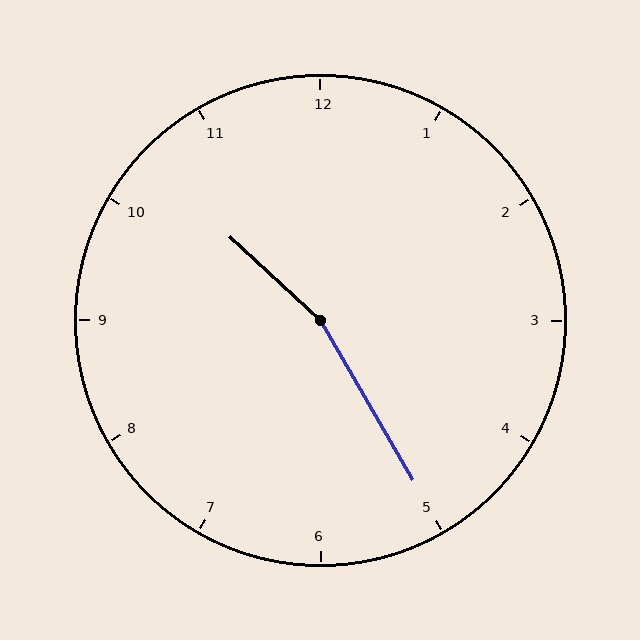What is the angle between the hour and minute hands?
Approximately 162 degrees.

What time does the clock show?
10:25.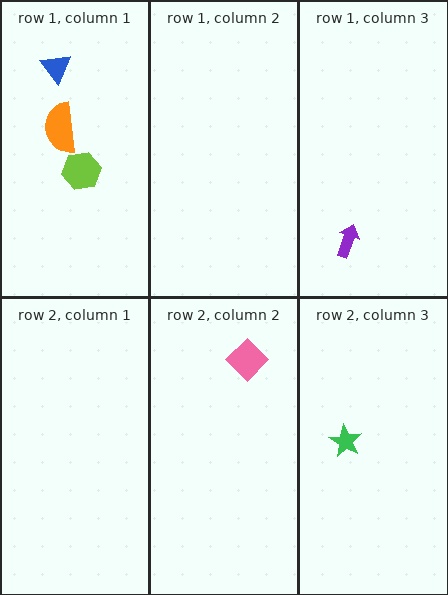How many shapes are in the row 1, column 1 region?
3.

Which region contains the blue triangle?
The row 1, column 1 region.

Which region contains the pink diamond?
The row 2, column 2 region.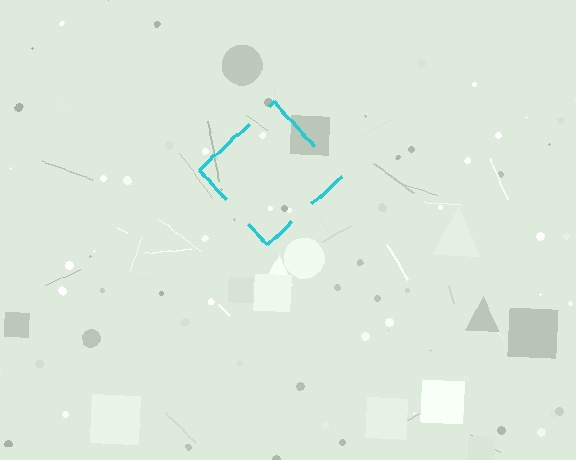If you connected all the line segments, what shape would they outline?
They would outline a diamond.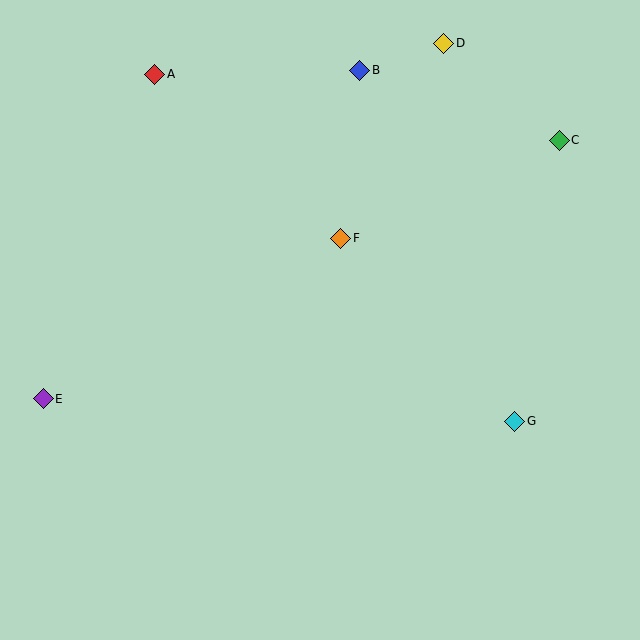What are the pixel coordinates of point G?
Point G is at (515, 421).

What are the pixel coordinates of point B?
Point B is at (360, 70).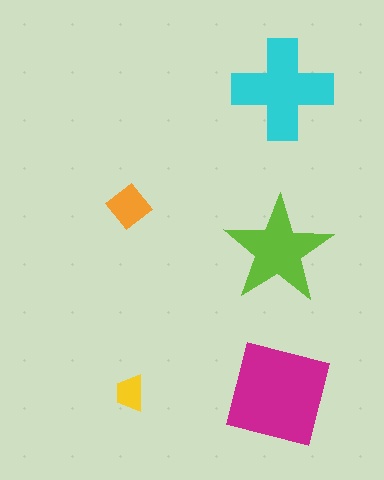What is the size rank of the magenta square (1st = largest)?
1st.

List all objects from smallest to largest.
The yellow trapezoid, the orange diamond, the lime star, the cyan cross, the magenta square.